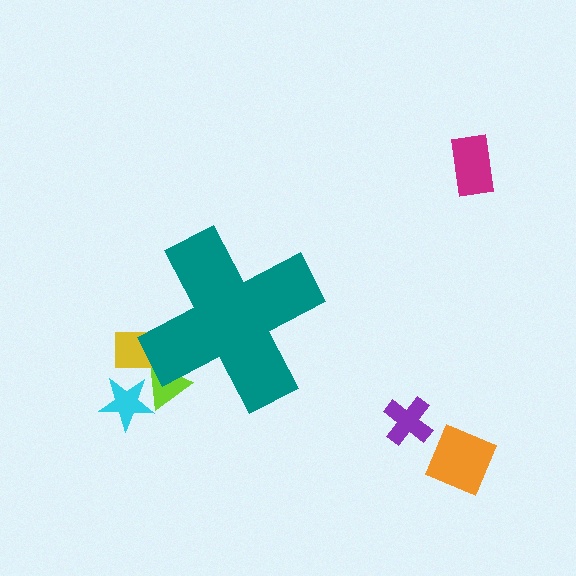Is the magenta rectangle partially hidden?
No, the magenta rectangle is fully visible.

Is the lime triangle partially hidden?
Yes, the lime triangle is partially hidden behind the teal cross.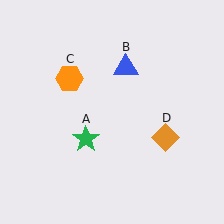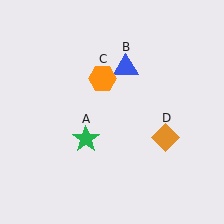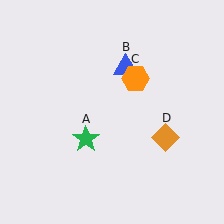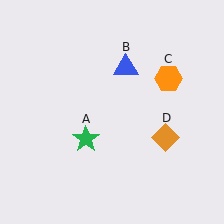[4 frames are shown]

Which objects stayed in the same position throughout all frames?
Green star (object A) and blue triangle (object B) and orange diamond (object D) remained stationary.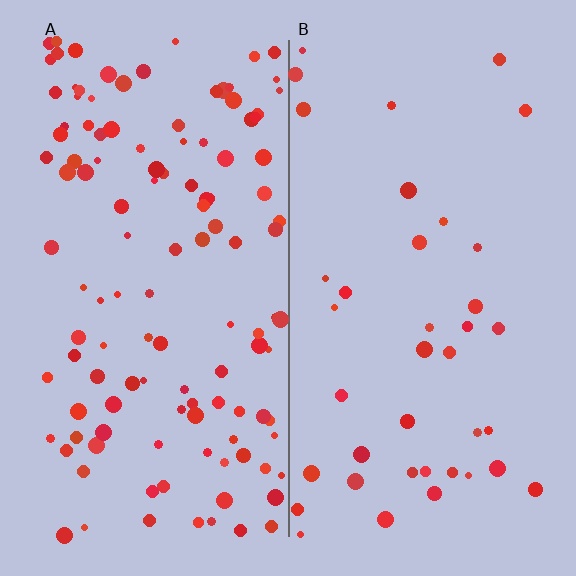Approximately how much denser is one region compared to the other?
Approximately 3.1× — region A over region B.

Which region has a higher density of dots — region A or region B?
A (the left).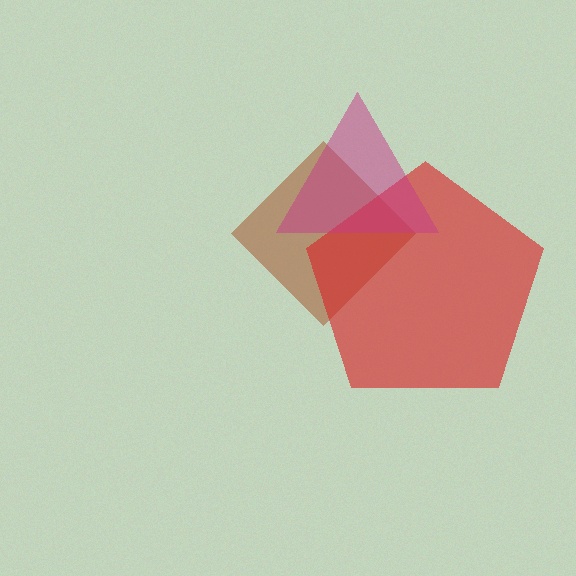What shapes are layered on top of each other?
The layered shapes are: a brown diamond, a red pentagon, a magenta triangle.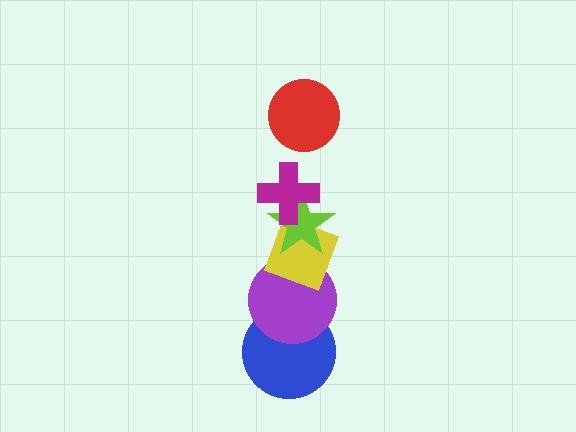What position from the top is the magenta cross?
The magenta cross is 2nd from the top.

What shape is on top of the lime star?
The magenta cross is on top of the lime star.